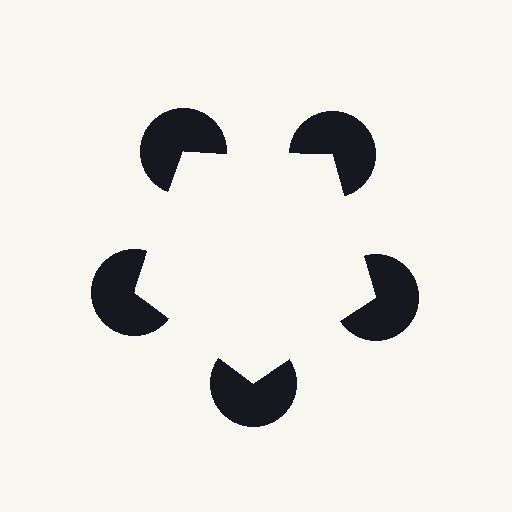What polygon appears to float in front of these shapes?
An illusory pentagon — its edges are inferred from the aligned wedge cuts in the pac-man discs, not physically drawn.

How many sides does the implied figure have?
5 sides.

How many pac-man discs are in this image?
There are 5 — one at each vertex of the illusory pentagon.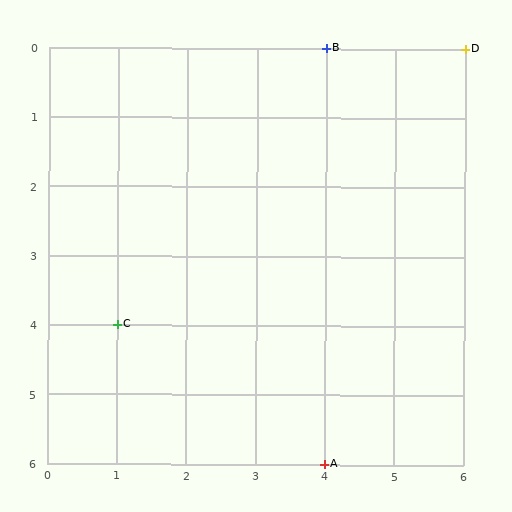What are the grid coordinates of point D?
Point D is at grid coordinates (6, 0).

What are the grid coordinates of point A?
Point A is at grid coordinates (4, 6).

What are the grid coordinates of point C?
Point C is at grid coordinates (1, 4).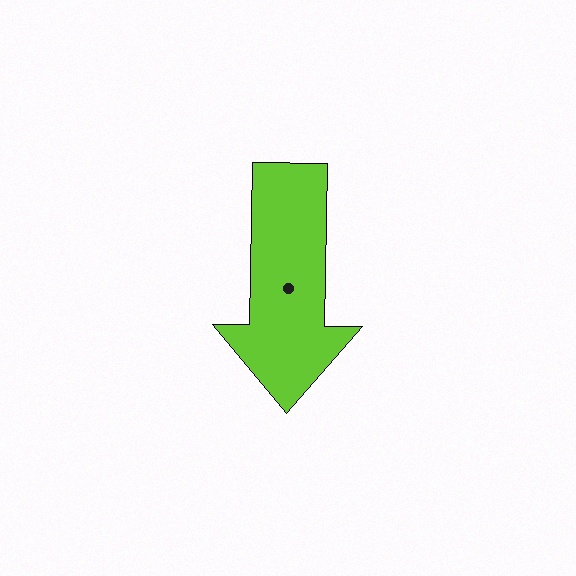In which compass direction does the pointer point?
South.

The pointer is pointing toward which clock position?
Roughly 6 o'clock.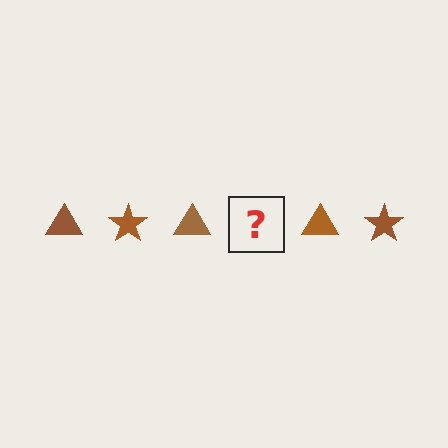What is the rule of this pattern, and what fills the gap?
The rule is that the pattern cycles through triangle, star shapes in brown. The gap should be filled with a brown star.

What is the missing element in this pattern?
The missing element is a brown star.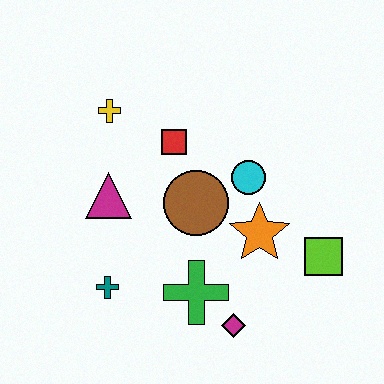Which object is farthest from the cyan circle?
The teal cross is farthest from the cyan circle.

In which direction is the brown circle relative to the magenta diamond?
The brown circle is above the magenta diamond.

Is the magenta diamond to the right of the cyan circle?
No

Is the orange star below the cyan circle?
Yes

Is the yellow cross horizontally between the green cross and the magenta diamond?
No